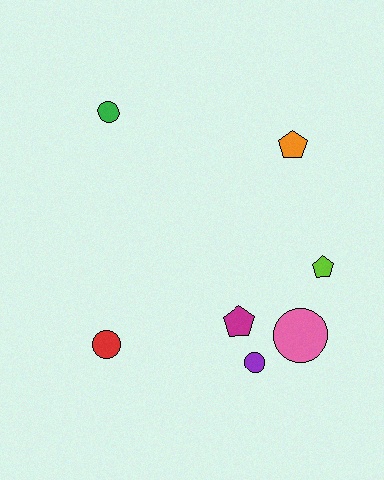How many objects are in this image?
There are 7 objects.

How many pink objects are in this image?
There is 1 pink object.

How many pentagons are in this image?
There are 3 pentagons.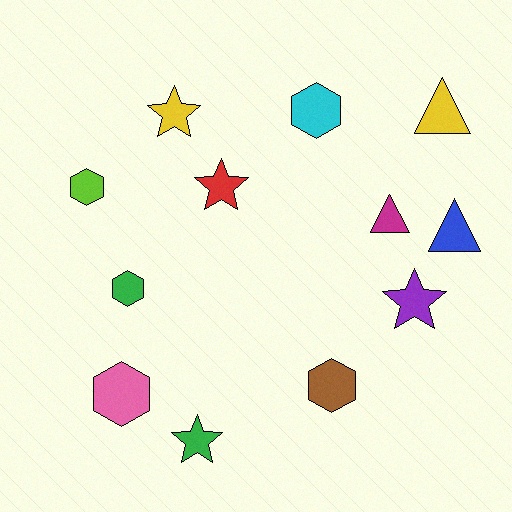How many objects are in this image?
There are 12 objects.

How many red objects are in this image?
There is 1 red object.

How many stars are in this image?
There are 4 stars.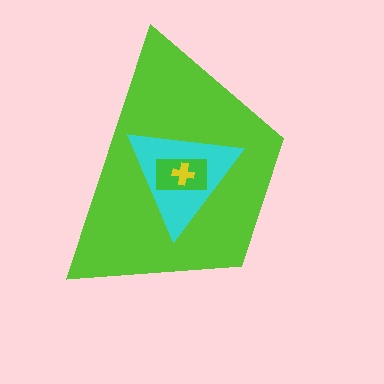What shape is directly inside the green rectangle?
The yellow cross.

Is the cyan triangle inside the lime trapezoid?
Yes.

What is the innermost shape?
The yellow cross.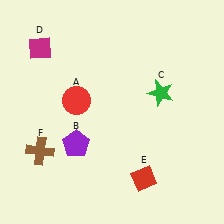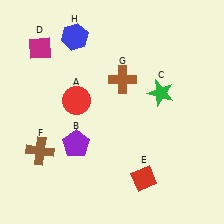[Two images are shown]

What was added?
A brown cross (G), a blue hexagon (H) were added in Image 2.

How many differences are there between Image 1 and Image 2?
There are 2 differences between the two images.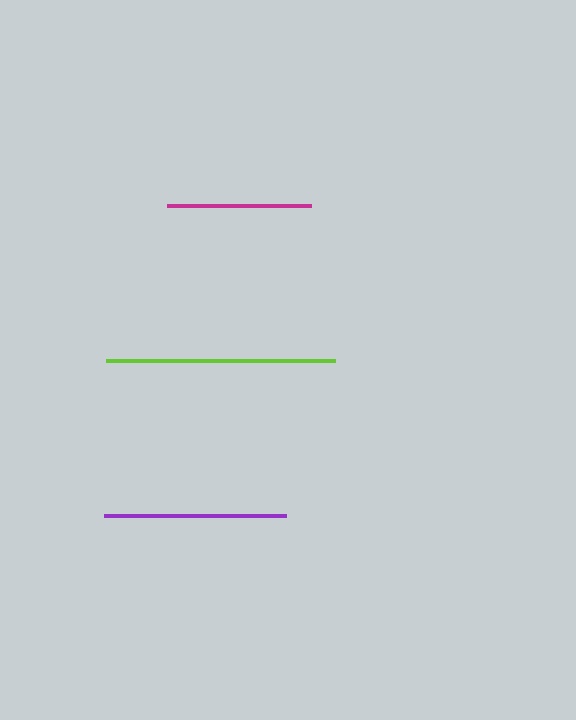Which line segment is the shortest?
The magenta line is the shortest at approximately 145 pixels.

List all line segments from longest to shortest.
From longest to shortest: lime, purple, magenta.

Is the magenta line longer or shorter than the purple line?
The purple line is longer than the magenta line.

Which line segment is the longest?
The lime line is the longest at approximately 229 pixels.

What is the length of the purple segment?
The purple segment is approximately 182 pixels long.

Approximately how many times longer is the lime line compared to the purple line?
The lime line is approximately 1.3 times the length of the purple line.